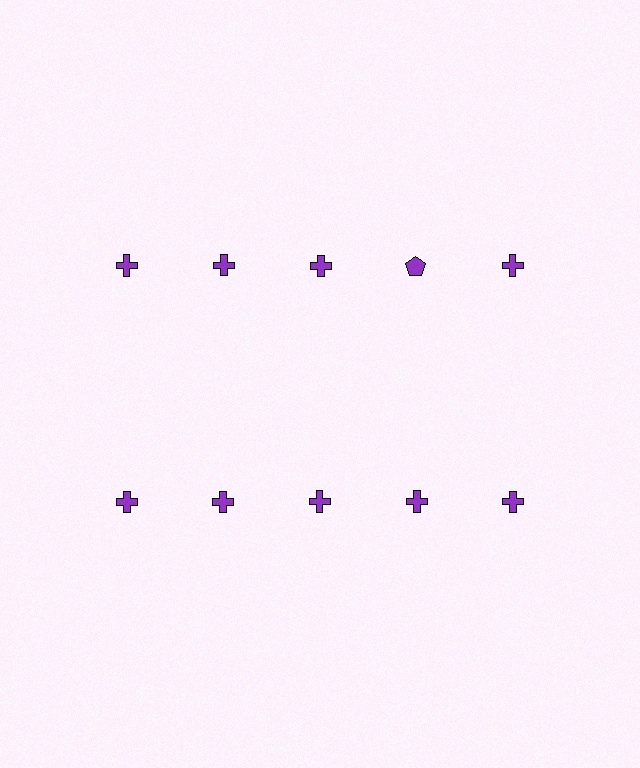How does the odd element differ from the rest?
It has a different shape: pentagon instead of cross.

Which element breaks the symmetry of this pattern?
The purple pentagon in the top row, second from right column breaks the symmetry. All other shapes are purple crosses.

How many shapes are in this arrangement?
There are 10 shapes arranged in a grid pattern.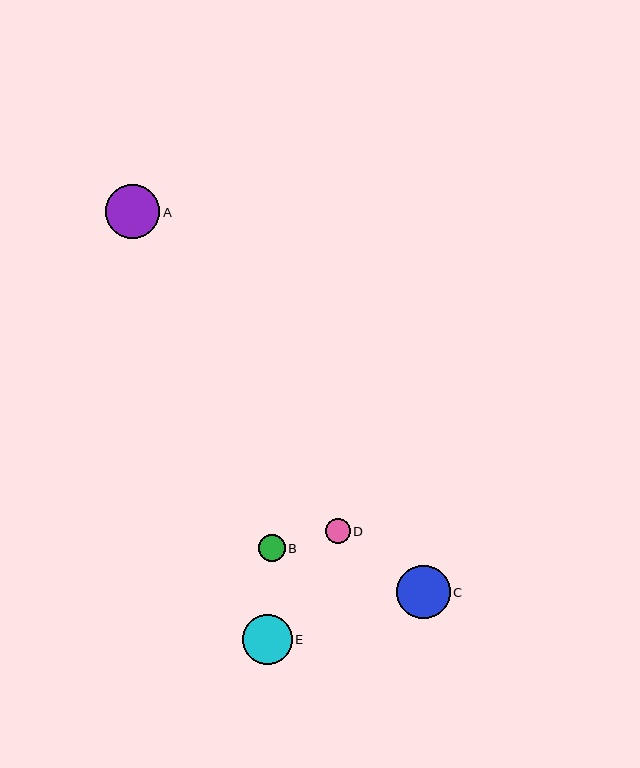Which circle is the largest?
Circle A is the largest with a size of approximately 55 pixels.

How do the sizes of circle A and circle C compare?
Circle A and circle C are approximately the same size.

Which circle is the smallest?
Circle D is the smallest with a size of approximately 25 pixels.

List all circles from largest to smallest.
From largest to smallest: A, C, E, B, D.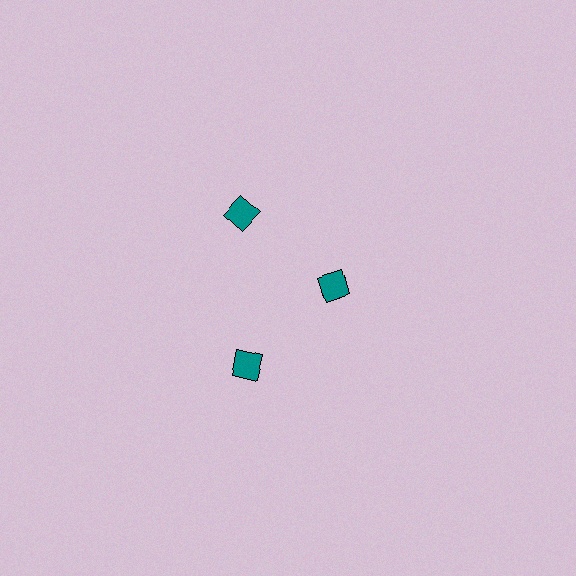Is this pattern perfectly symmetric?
No. The 3 teal diamonds are arranged in a ring, but one element near the 3 o'clock position is pulled inward toward the center, breaking the 3-fold rotational symmetry.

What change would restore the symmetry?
The symmetry would be restored by moving it outward, back onto the ring so that all 3 diamonds sit at equal angles and equal distance from the center.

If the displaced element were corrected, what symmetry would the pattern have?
It would have 3-fold rotational symmetry — the pattern would map onto itself every 120 degrees.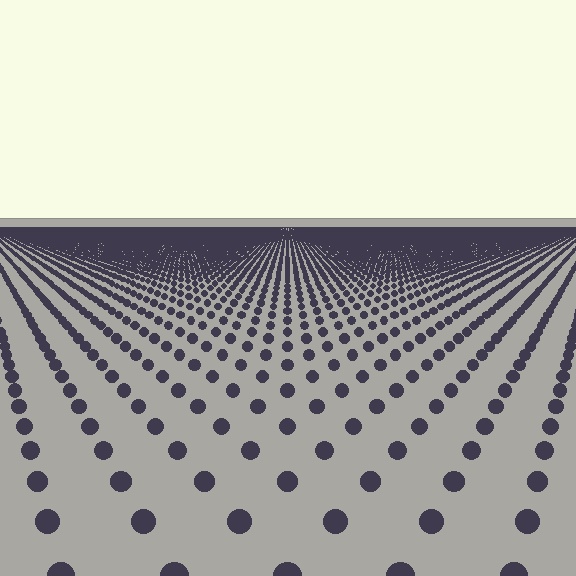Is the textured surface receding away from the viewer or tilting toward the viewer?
The surface is receding away from the viewer. Texture elements get smaller and denser toward the top.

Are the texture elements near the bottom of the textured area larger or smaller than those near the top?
Larger. Near the bottom, elements are closer to the viewer and appear at a bigger on-screen size.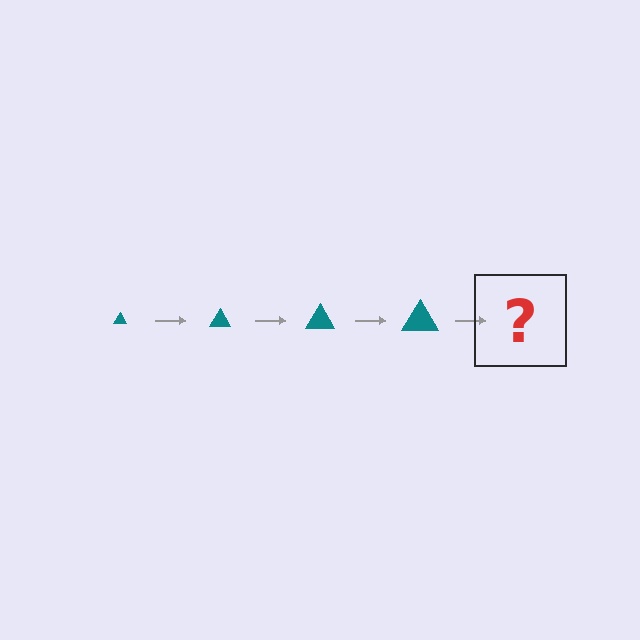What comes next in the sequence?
The next element should be a teal triangle, larger than the previous one.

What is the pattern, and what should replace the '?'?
The pattern is that the triangle gets progressively larger each step. The '?' should be a teal triangle, larger than the previous one.